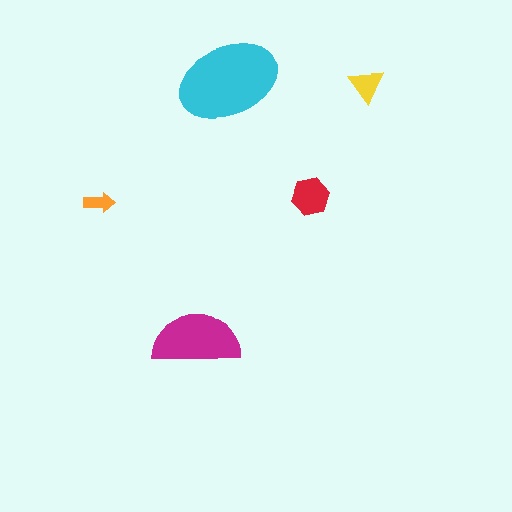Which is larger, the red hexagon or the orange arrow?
The red hexagon.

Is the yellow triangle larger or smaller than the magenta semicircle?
Smaller.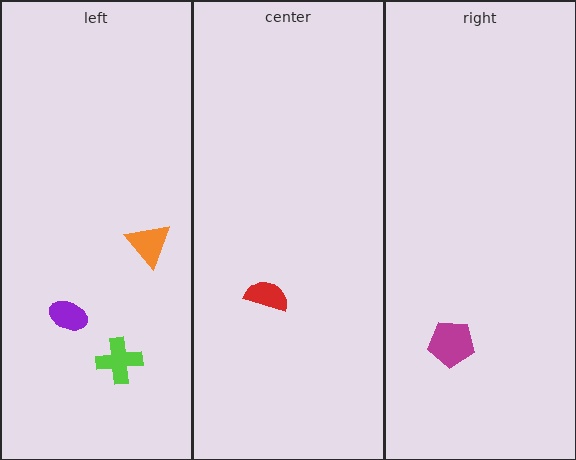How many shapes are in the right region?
1.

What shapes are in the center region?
The red semicircle.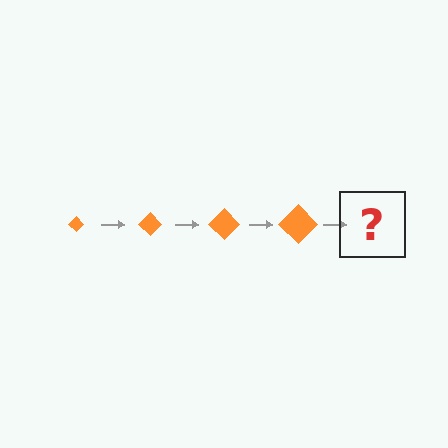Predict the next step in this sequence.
The next step is an orange diamond, larger than the previous one.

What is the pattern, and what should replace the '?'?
The pattern is that the diamond gets progressively larger each step. The '?' should be an orange diamond, larger than the previous one.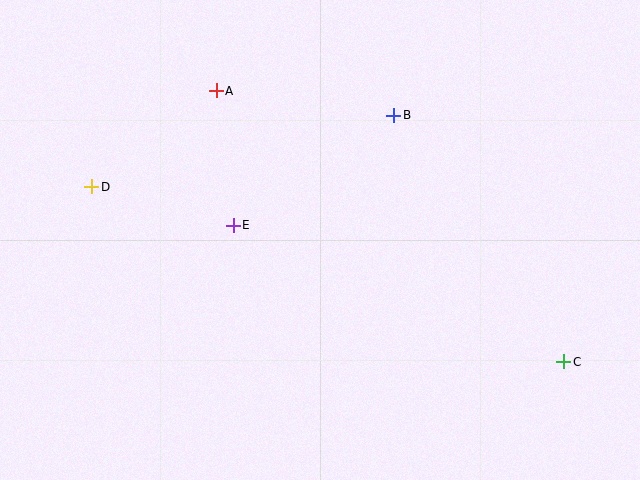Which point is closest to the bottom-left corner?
Point D is closest to the bottom-left corner.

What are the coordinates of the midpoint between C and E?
The midpoint between C and E is at (398, 294).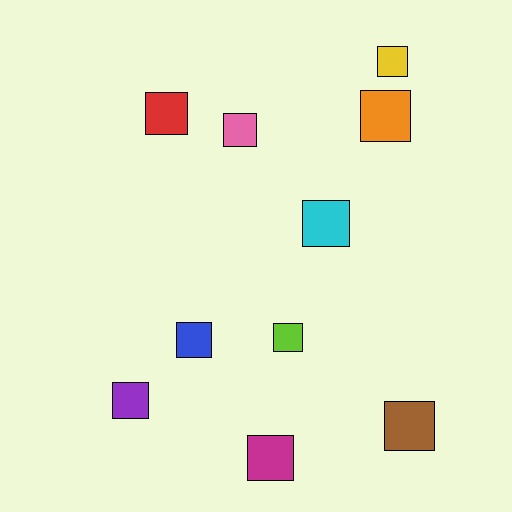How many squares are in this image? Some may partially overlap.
There are 10 squares.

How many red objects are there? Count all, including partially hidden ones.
There is 1 red object.